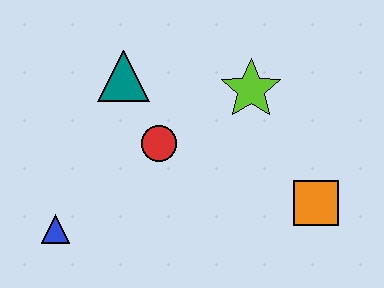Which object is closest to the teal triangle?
The red circle is closest to the teal triangle.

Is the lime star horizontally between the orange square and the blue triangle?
Yes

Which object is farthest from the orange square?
The blue triangle is farthest from the orange square.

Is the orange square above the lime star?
No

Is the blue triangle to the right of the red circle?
No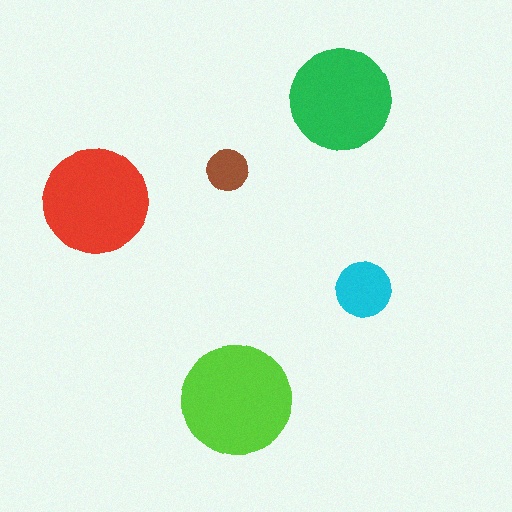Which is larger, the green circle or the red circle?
The red one.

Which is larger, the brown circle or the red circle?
The red one.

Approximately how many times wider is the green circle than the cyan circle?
About 2 times wider.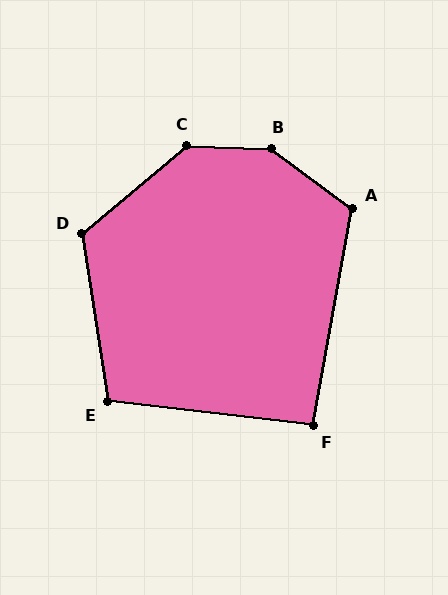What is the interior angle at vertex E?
Approximately 105 degrees (obtuse).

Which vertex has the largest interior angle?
B, at approximately 145 degrees.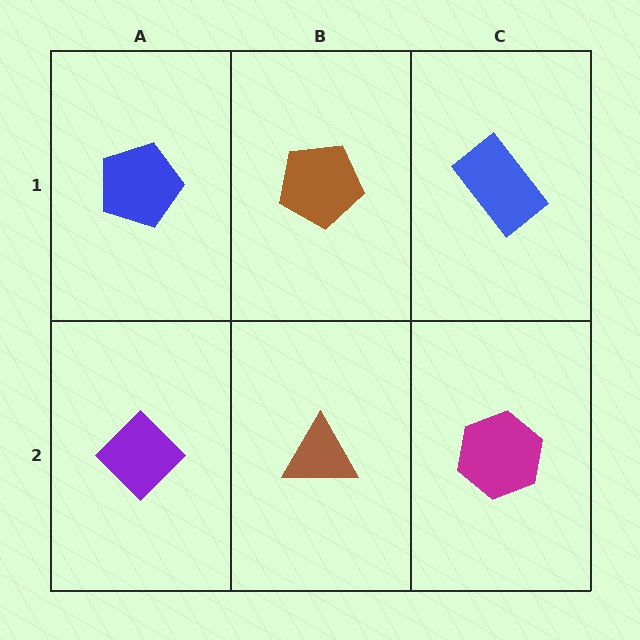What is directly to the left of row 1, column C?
A brown pentagon.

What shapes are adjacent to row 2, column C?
A blue rectangle (row 1, column C), a brown triangle (row 2, column B).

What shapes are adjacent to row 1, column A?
A purple diamond (row 2, column A), a brown pentagon (row 1, column B).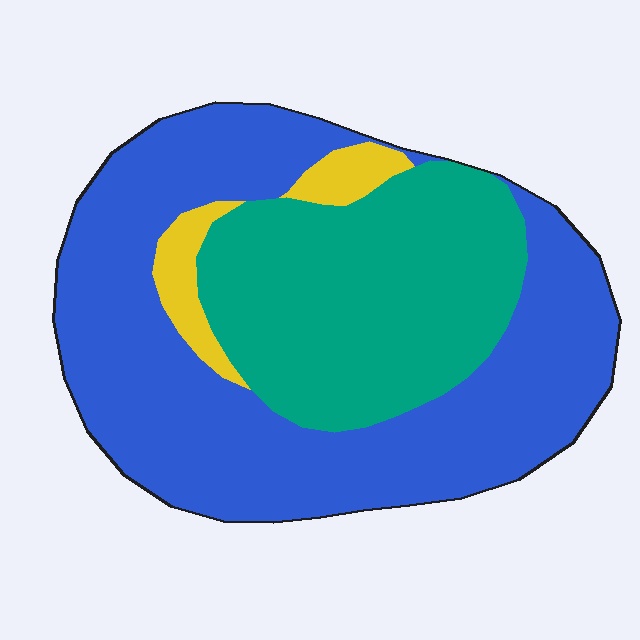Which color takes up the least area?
Yellow, at roughly 5%.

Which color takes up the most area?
Blue, at roughly 60%.